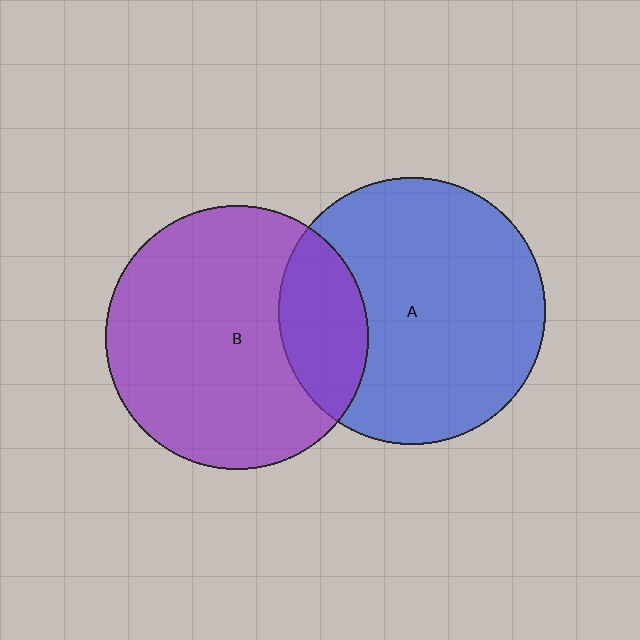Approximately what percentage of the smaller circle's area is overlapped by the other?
Approximately 20%.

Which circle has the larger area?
Circle A (blue).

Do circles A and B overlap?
Yes.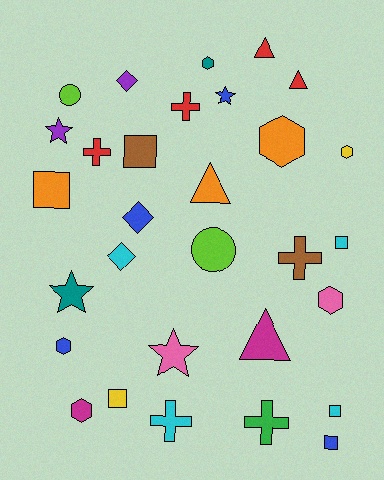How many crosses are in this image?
There are 5 crosses.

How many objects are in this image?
There are 30 objects.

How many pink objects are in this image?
There are 2 pink objects.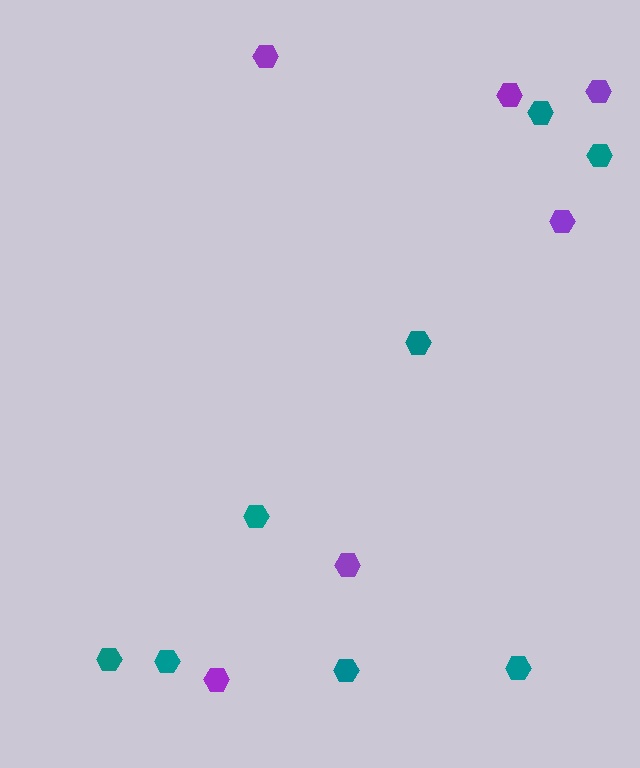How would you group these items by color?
There are 2 groups: one group of purple hexagons (6) and one group of teal hexagons (8).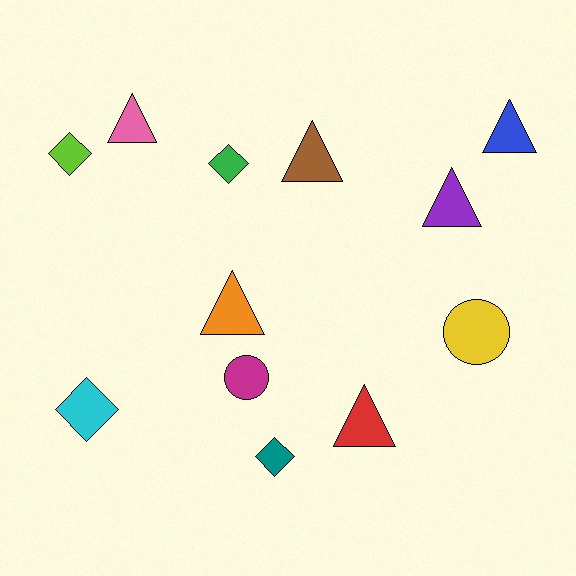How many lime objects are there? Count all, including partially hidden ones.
There is 1 lime object.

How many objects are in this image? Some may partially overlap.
There are 12 objects.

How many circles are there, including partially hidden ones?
There are 2 circles.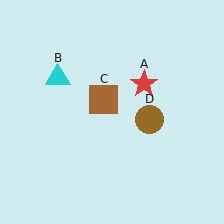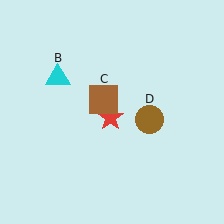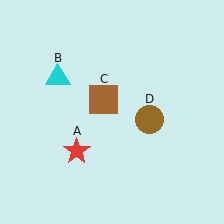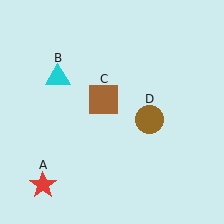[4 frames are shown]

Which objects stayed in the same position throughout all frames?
Cyan triangle (object B) and brown square (object C) and brown circle (object D) remained stationary.